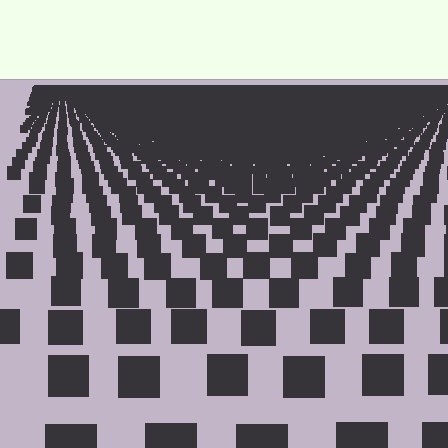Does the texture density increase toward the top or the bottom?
Density increases toward the top.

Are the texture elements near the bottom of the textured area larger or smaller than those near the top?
Larger. Near the bottom, elements are closer to the viewer and appear at a bigger on-screen size.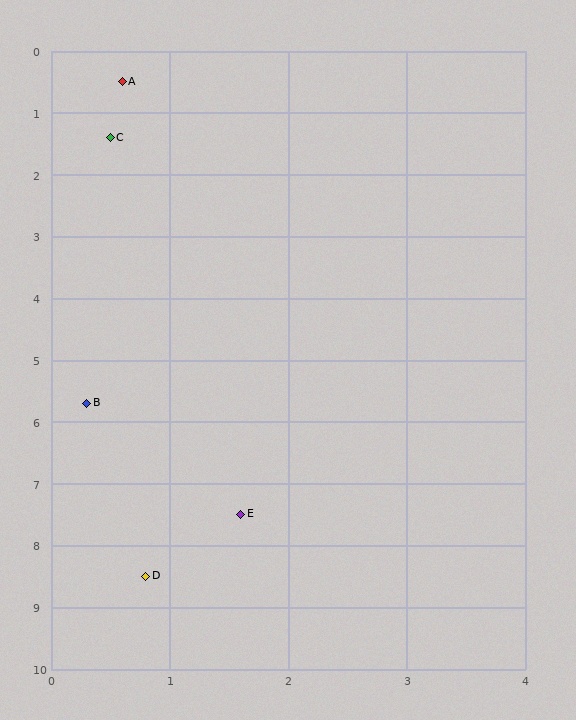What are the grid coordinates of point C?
Point C is at approximately (0.5, 1.4).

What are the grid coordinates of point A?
Point A is at approximately (0.6, 0.5).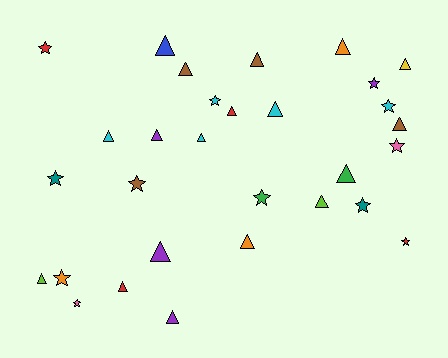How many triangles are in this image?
There are 18 triangles.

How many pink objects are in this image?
There are 2 pink objects.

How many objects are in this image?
There are 30 objects.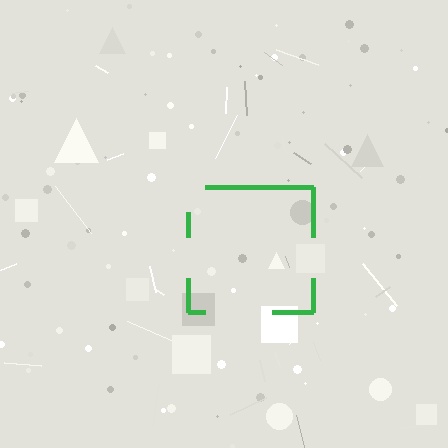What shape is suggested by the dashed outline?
The dashed outline suggests a square.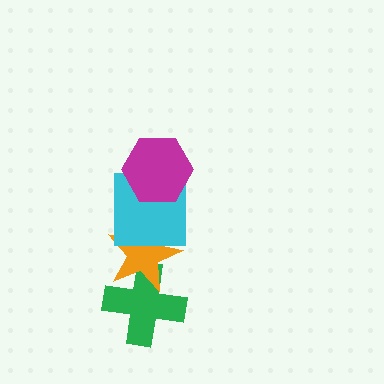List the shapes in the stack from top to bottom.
From top to bottom: the magenta hexagon, the cyan square, the orange star, the green cross.